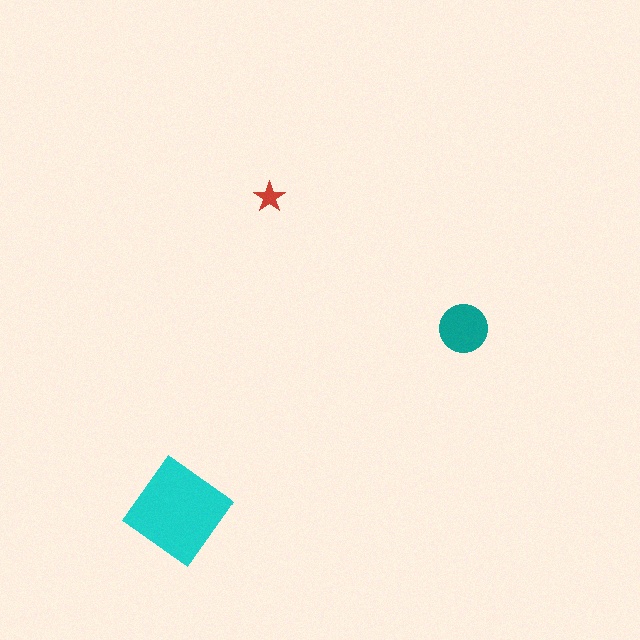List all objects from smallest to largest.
The red star, the teal circle, the cyan diamond.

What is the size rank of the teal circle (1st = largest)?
2nd.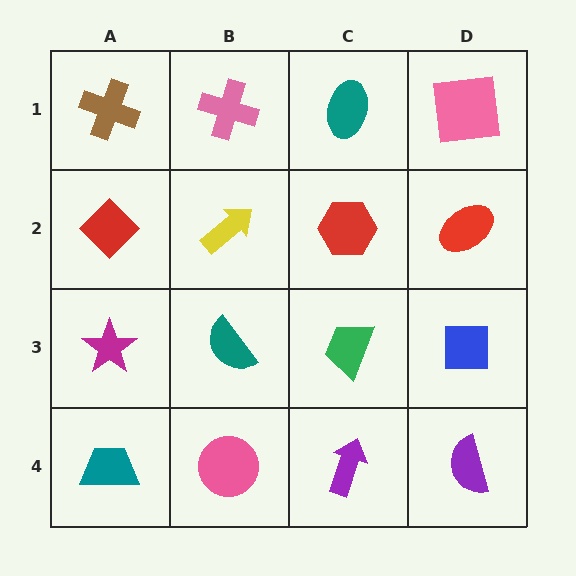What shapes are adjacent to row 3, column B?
A yellow arrow (row 2, column B), a pink circle (row 4, column B), a magenta star (row 3, column A), a green trapezoid (row 3, column C).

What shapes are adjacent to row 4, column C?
A green trapezoid (row 3, column C), a pink circle (row 4, column B), a purple semicircle (row 4, column D).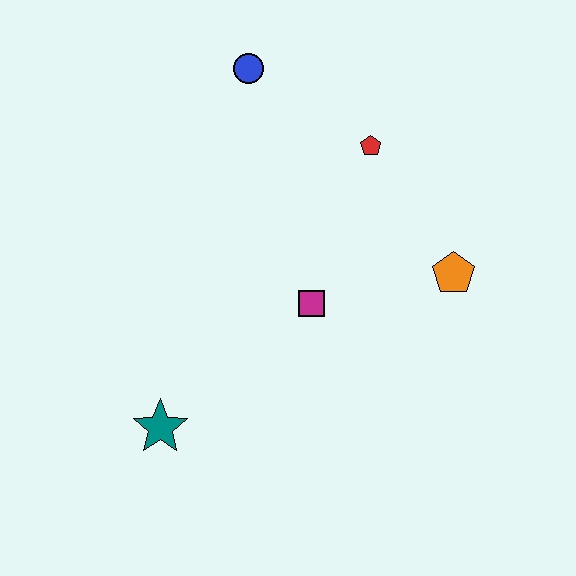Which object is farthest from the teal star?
The blue circle is farthest from the teal star.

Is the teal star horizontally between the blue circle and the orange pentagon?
No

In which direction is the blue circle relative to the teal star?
The blue circle is above the teal star.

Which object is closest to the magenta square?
The orange pentagon is closest to the magenta square.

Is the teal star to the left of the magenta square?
Yes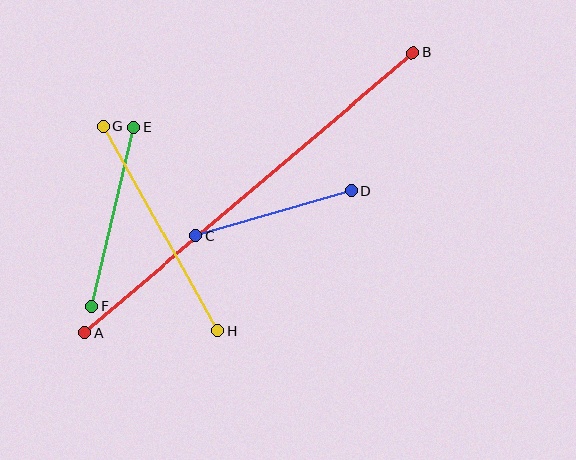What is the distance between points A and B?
The distance is approximately 431 pixels.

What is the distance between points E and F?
The distance is approximately 184 pixels.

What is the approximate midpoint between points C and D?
The midpoint is at approximately (273, 213) pixels.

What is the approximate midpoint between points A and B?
The midpoint is at approximately (249, 193) pixels.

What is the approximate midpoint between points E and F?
The midpoint is at approximately (113, 217) pixels.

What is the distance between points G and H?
The distance is approximately 235 pixels.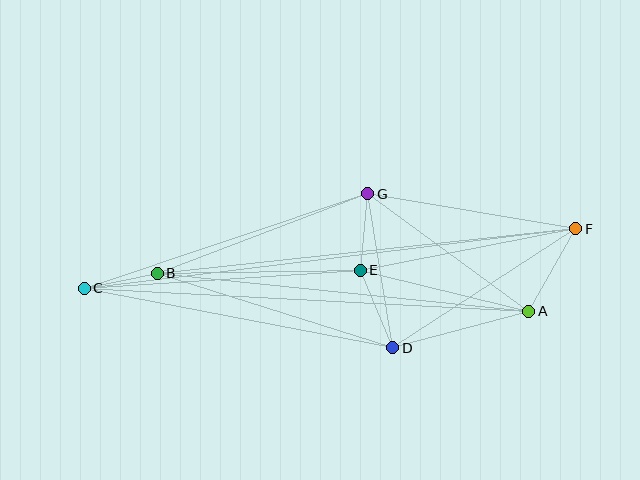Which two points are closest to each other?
Points B and C are closest to each other.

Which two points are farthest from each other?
Points C and F are farthest from each other.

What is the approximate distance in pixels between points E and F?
The distance between E and F is approximately 220 pixels.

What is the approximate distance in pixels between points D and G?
The distance between D and G is approximately 156 pixels.